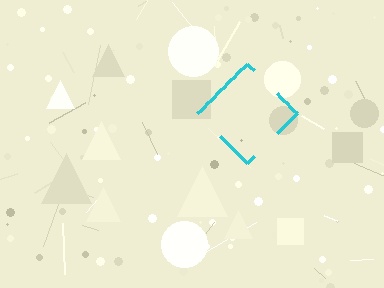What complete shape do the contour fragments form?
The contour fragments form a diamond.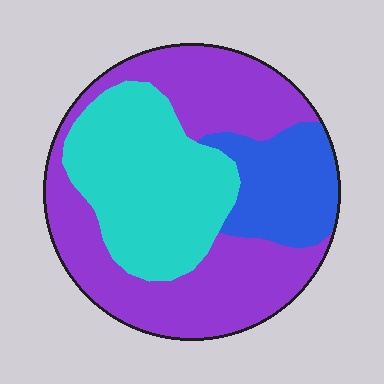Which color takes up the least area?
Blue, at roughly 15%.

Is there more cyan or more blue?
Cyan.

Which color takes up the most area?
Purple, at roughly 50%.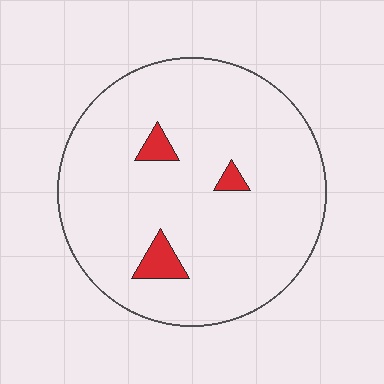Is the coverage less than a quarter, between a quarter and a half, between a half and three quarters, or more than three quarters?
Less than a quarter.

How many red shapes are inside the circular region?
3.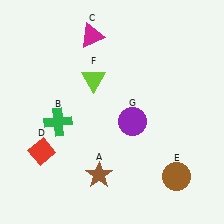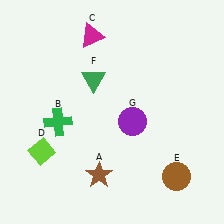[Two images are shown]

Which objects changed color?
D changed from red to lime. F changed from lime to green.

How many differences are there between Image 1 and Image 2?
There are 2 differences between the two images.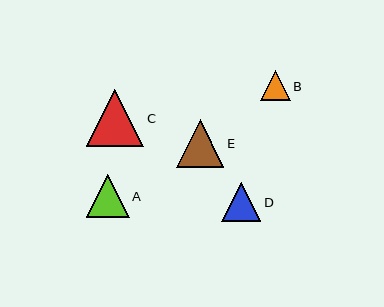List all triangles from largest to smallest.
From largest to smallest: C, E, A, D, B.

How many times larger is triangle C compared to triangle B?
Triangle C is approximately 1.9 times the size of triangle B.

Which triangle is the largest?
Triangle C is the largest with a size of approximately 58 pixels.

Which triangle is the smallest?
Triangle B is the smallest with a size of approximately 30 pixels.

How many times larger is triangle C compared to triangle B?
Triangle C is approximately 1.9 times the size of triangle B.